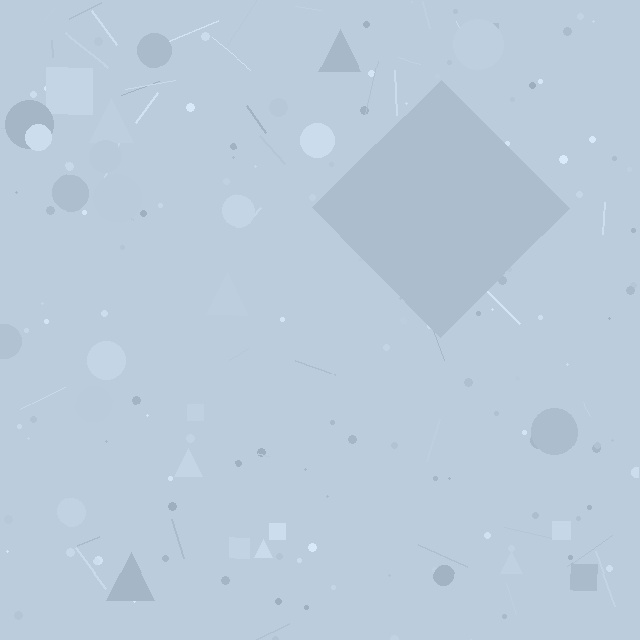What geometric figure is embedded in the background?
A diamond is embedded in the background.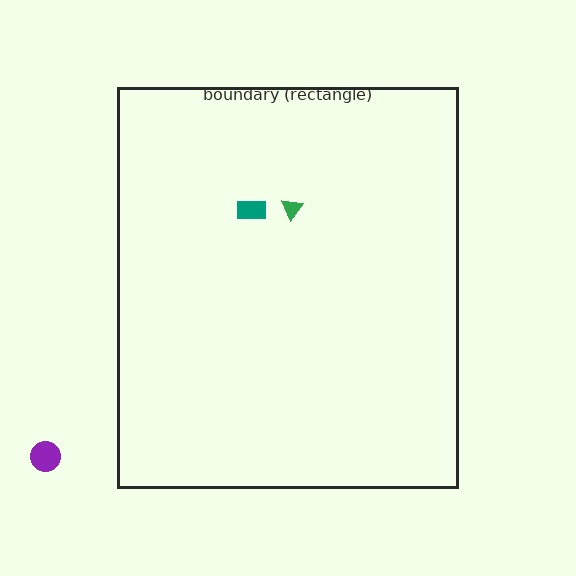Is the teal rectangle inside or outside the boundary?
Inside.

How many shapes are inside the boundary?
2 inside, 1 outside.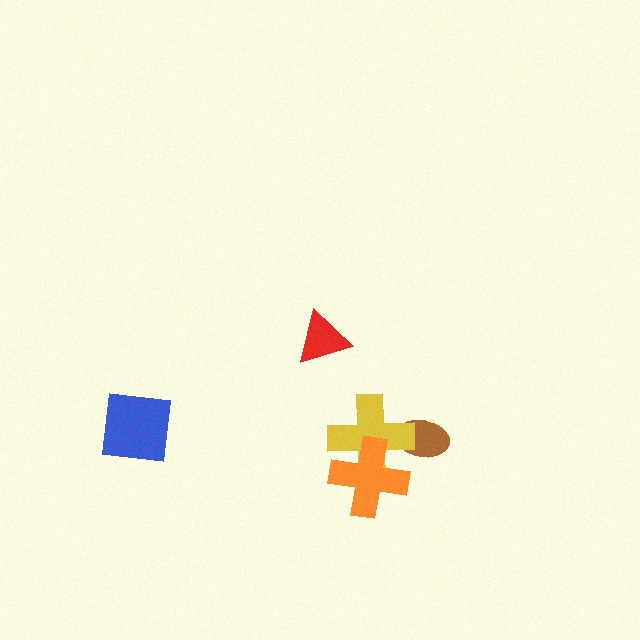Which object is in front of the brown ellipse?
The yellow cross is in front of the brown ellipse.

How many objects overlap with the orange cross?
1 object overlaps with the orange cross.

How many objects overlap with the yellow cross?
2 objects overlap with the yellow cross.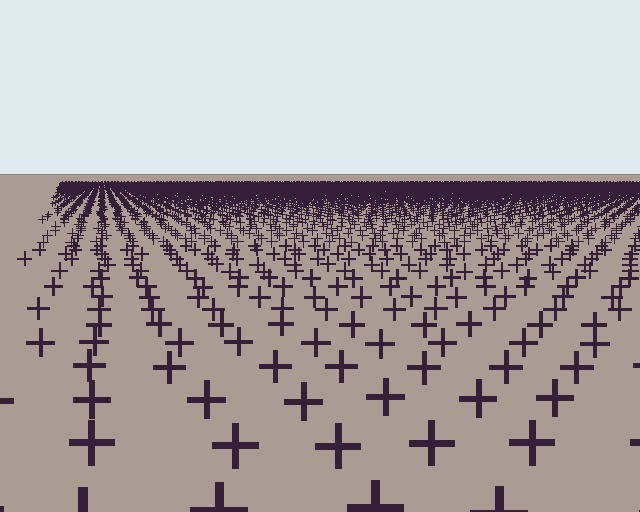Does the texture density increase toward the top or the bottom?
Density increases toward the top.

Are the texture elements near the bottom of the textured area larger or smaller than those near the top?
Larger. Near the bottom, elements are closer to the viewer and appear at a bigger on-screen size.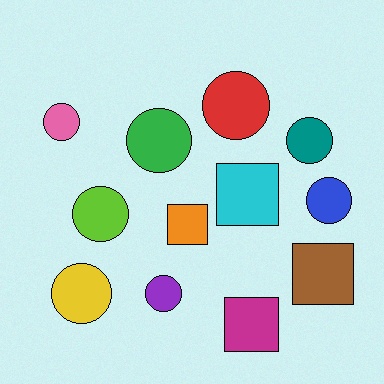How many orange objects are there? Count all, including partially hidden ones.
There is 1 orange object.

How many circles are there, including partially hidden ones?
There are 8 circles.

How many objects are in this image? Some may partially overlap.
There are 12 objects.